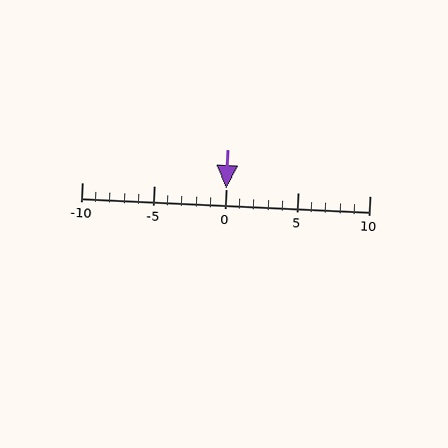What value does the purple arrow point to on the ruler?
The purple arrow points to approximately 0.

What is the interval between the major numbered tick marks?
The major tick marks are spaced 5 units apart.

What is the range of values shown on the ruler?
The ruler shows values from -10 to 10.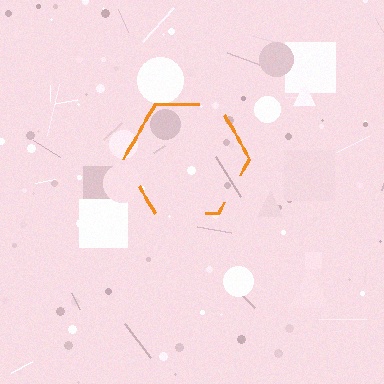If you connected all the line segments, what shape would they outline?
They would outline a hexagon.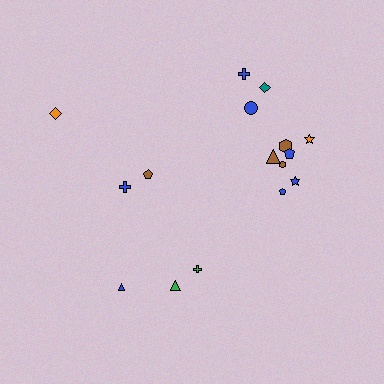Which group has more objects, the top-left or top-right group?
The top-right group.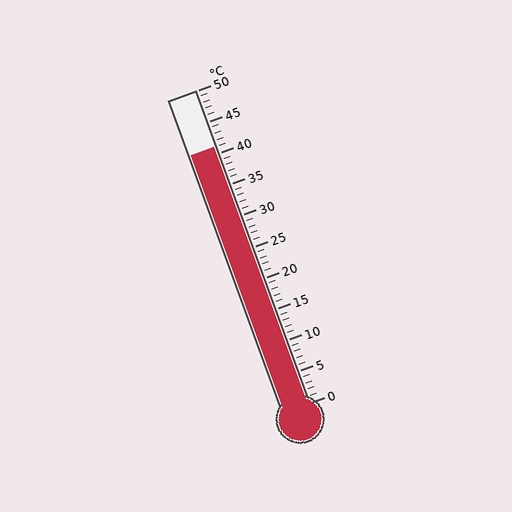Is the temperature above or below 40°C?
The temperature is above 40°C.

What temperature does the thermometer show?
The thermometer shows approximately 41°C.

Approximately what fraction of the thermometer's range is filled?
The thermometer is filled to approximately 80% of its range.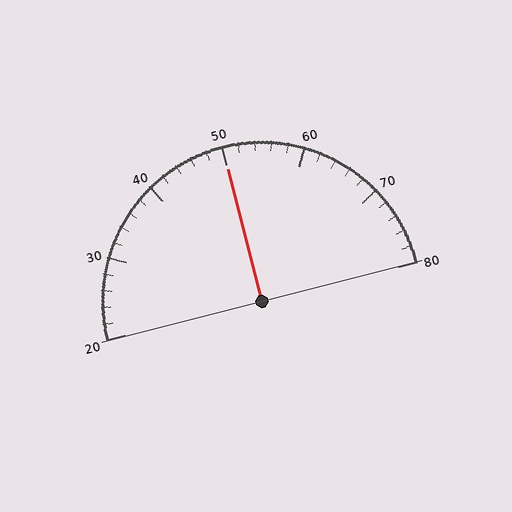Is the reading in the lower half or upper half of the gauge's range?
The reading is in the upper half of the range (20 to 80).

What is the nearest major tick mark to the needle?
The nearest major tick mark is 50.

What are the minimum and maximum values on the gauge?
The gauge ranges from 20 to 80.